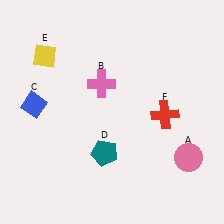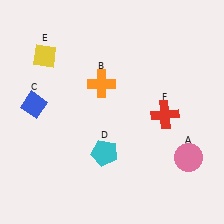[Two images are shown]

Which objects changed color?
B changed from pink to orange. D changed from teal to cyan.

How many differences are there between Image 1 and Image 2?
There are 2 differences between the two images.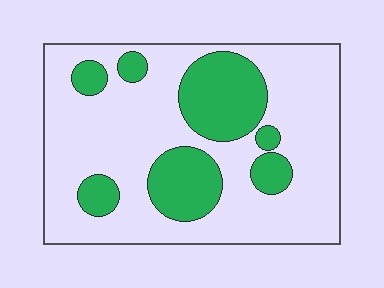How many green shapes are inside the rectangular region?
7.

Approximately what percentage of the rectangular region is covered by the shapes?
Approximately 25%.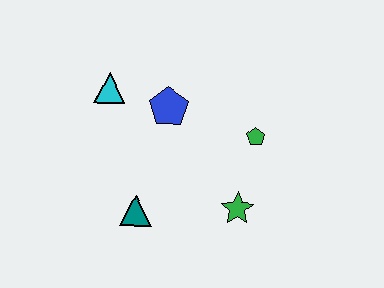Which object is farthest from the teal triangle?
The green pentagon is farthest from the teal triangle.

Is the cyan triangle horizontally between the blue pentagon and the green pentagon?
No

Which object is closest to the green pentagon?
The green star is closest to the green pentagon.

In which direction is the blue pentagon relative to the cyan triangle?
The blue pentagon is to the right of the cyan triangle.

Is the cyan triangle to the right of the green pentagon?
No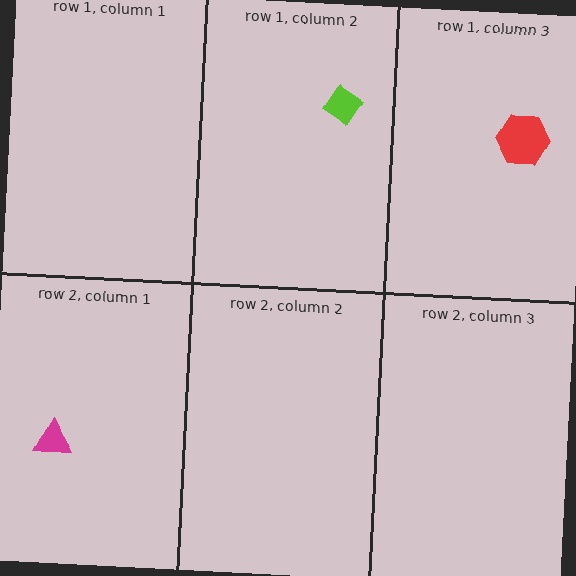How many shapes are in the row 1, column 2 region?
1.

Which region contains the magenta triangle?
The row 2, column 1 region.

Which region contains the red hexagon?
The row 1, column 3 region.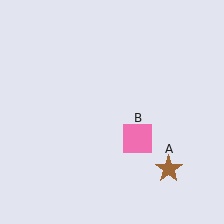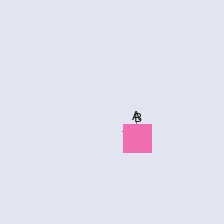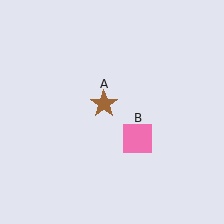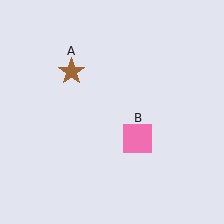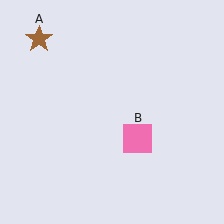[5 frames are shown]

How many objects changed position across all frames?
1 object changed position: brown star (object A).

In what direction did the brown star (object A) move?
The brown star (object A) moved up and to the left.